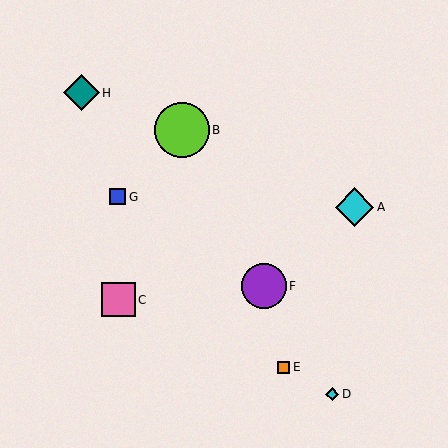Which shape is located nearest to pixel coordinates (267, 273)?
The purple circle (labeled F) at (264, 286) is nearest to that location.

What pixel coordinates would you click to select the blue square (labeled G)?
Click at (118, 197) to select the blue square G.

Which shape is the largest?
The lime circle (labeled B) is the largest.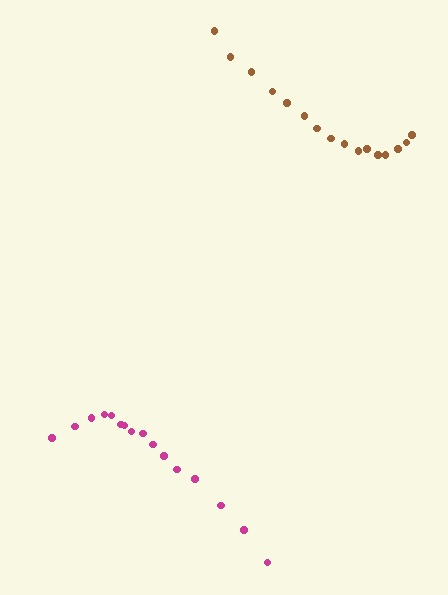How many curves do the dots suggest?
There are 2 distinct paths.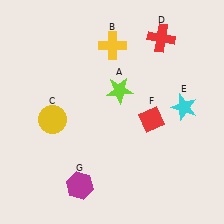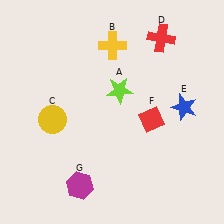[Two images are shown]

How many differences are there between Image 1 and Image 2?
There is 1 difference between the two images.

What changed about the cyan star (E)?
In Image 1, E is cyan. In Image 2, it changed to blue.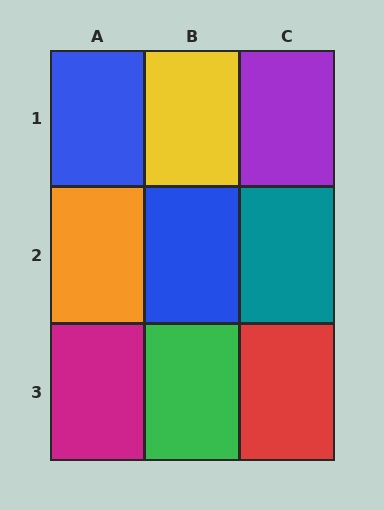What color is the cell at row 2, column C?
Teal.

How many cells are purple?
1 cell is purple.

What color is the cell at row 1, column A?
Blue.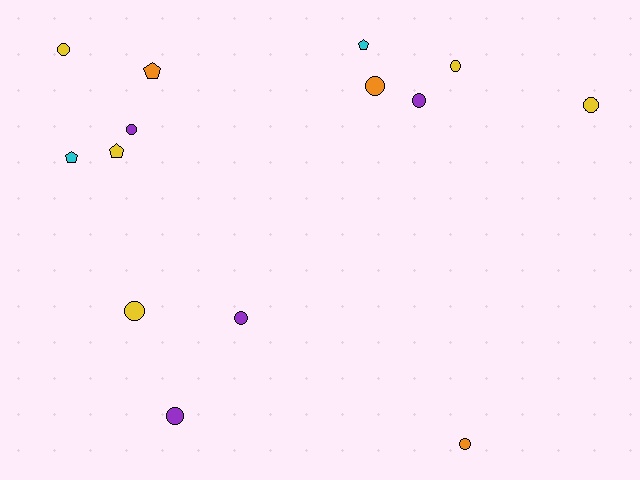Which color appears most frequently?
Yellow, with 5 objects.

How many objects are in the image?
There are 14 objects.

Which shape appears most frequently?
Circle, with 10 objects.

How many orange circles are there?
There are 2 orange circles.